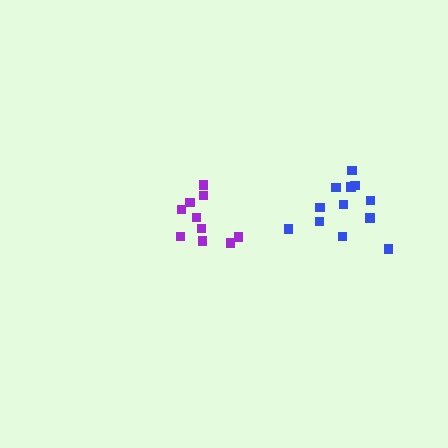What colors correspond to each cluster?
The clusters are colored: purple, blue.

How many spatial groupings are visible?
There are 2 spatial groupings.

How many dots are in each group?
Group 1: 10 dots, Group 2: 12 dots (22 total).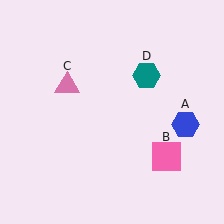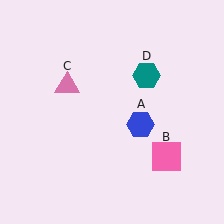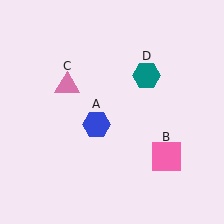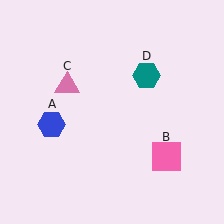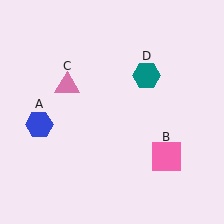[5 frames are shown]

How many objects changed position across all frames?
1 object changed position: blue hexagon (object A).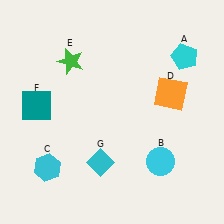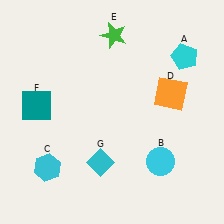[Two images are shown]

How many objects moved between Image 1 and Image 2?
1 object moved between the two images.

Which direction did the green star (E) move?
The green star (E) moved right.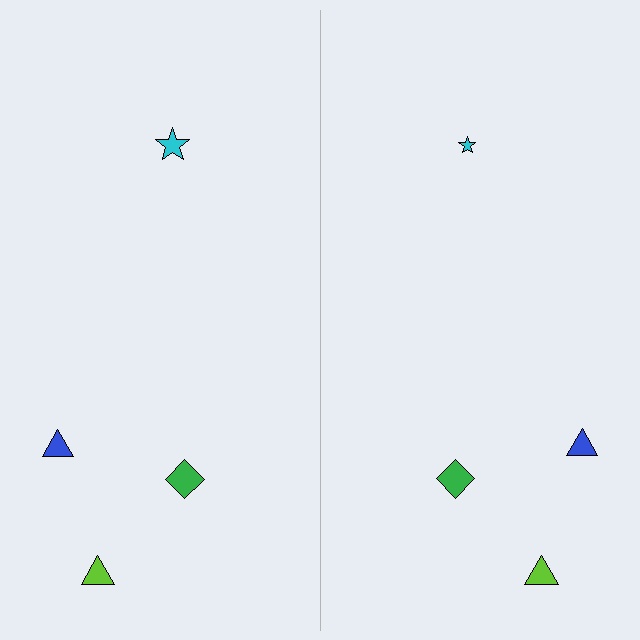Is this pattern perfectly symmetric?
No, the pattern is not perfectly symmetric. The cyan star on the right side has a different size than its mirror counterpart.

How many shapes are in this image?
There are 8 shapes in this image.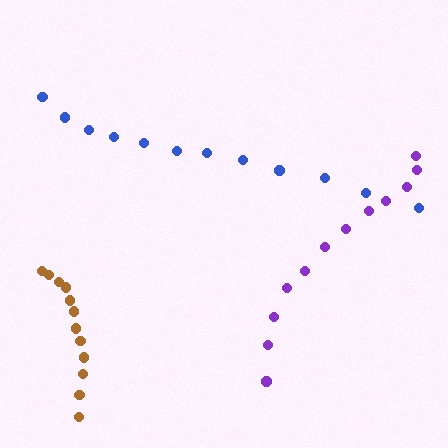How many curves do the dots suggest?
There are 3 distinct paths.